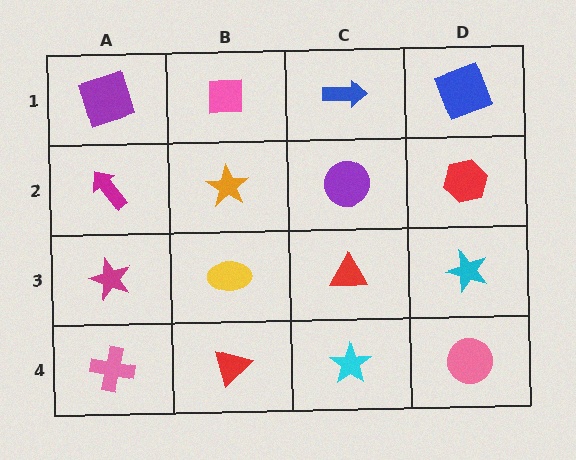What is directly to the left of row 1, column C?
A pink square.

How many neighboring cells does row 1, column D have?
2.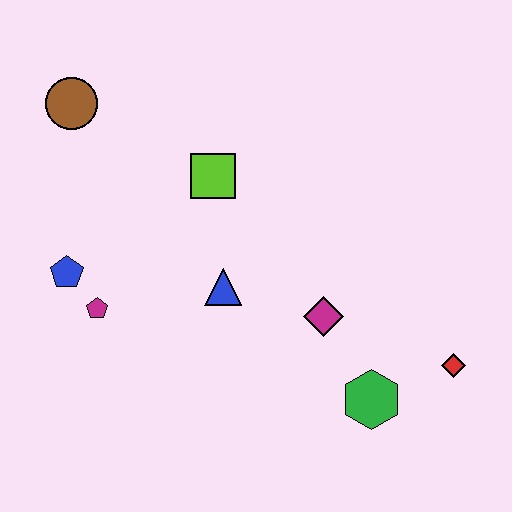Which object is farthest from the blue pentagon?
The red diamond is farthest from the blue pentagon.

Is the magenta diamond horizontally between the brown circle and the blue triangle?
No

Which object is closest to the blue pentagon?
The magenta pentagon is closest to the blue pentagon.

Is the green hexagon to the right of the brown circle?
Yes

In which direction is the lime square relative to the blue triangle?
The lime square is above the blue triangle.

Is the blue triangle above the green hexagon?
Yes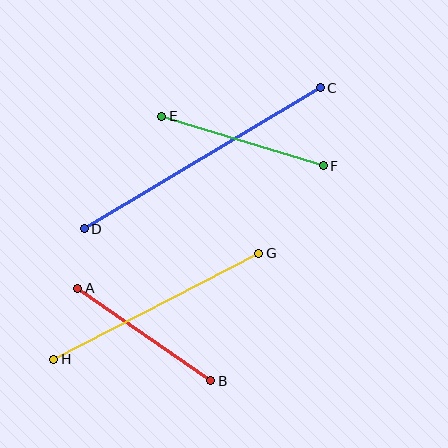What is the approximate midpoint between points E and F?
The midpoint is at approximately (243, 141) pixels.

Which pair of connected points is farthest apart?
Points C and D are farthest apart.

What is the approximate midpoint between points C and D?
The midpoint is at approximately (202, 158) pixels.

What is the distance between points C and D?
The distance is approximately 275 pixels.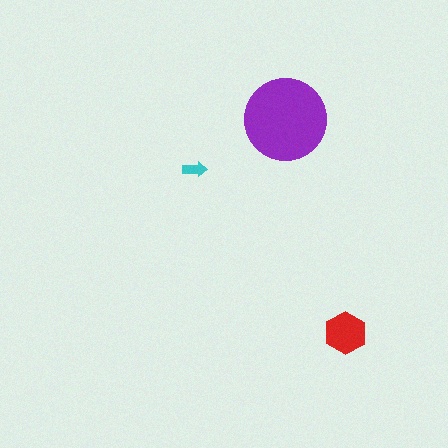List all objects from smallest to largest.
The cyan arrow, the red hexagon, the purple circle.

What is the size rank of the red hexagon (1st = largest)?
2nd.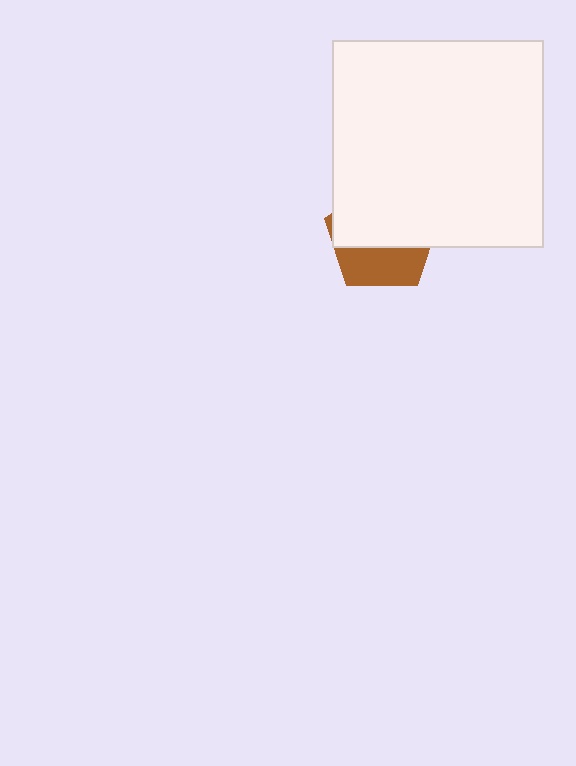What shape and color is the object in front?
The object in front is a white rectangle.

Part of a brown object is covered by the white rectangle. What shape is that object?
It is a pentagon.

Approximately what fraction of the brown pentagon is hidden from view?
Roughly 62% of the brown pentagon is hidden behind the white rectangle.